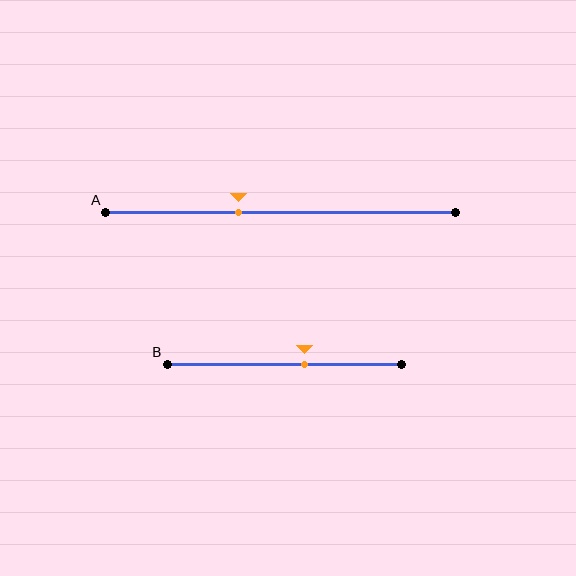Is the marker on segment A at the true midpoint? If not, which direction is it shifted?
No, the marker on segment A is shifted to the left by about 12% of the segment length.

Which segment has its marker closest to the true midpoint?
Segment B has its marker closest to the true midpoint.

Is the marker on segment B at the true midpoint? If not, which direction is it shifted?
No, the marker on segment B is shifted to the right by about 9% of the segment length.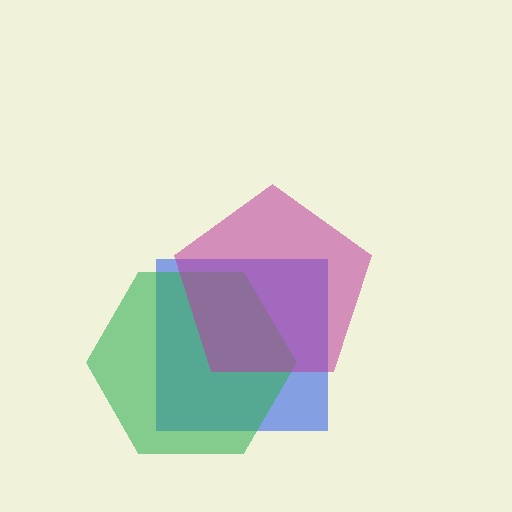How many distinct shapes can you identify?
There are 3 distinct shapes: a blue square, a green hexagon, a magenta pentagon.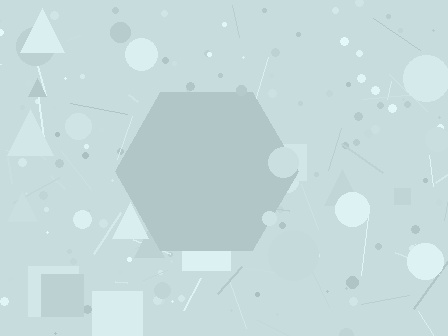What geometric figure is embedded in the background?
A hexagon is embedded in the background.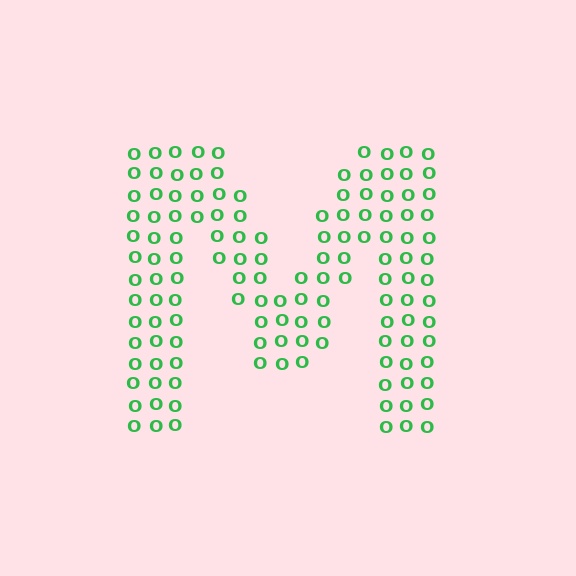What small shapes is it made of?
It is made of small letter O's.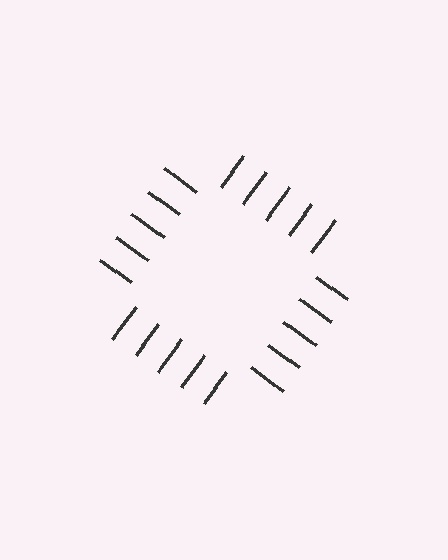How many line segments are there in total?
20 — 5 along each of the 4 edges.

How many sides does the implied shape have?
4 sides — the line-ends trace a square.